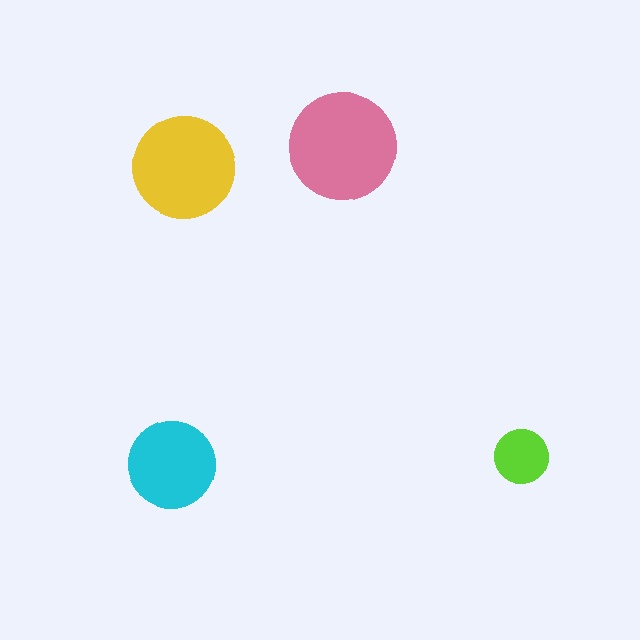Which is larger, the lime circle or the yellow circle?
The yellow one.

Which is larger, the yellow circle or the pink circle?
The pink one.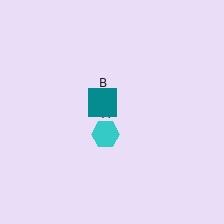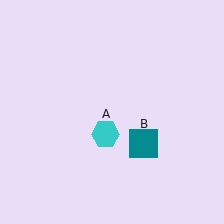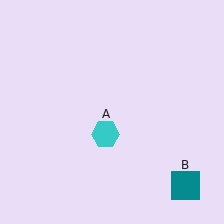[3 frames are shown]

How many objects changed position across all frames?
1 object changed position: teal square (object B).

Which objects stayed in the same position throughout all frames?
Cyan hexagon (object A) remained stationary.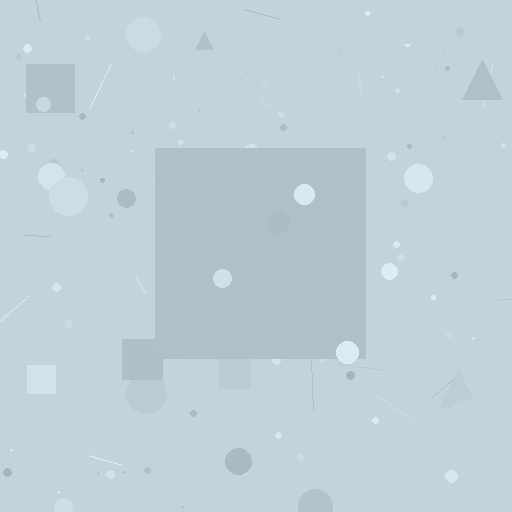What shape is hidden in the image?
A square is hidden in the image.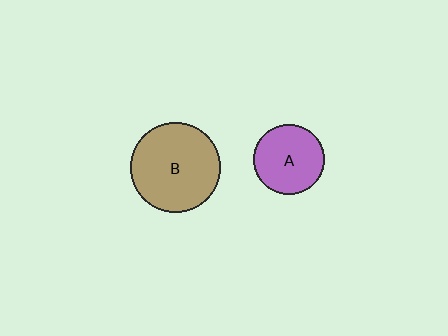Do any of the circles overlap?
No, none of the circles overlap.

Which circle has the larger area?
Circle B (brown).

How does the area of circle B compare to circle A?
Approximately 1.6 times.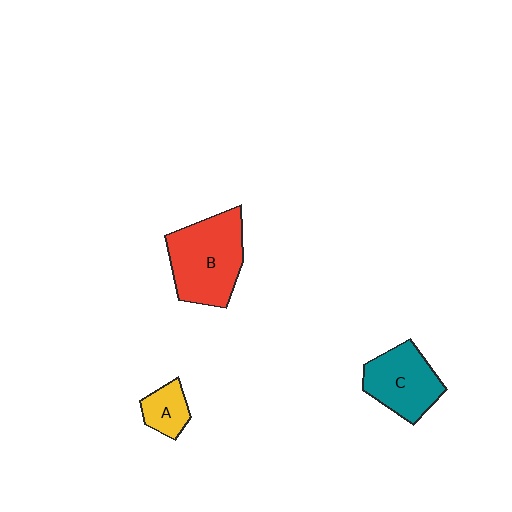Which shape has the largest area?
Shape B (red).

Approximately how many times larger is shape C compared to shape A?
Approximately 2.1 times.